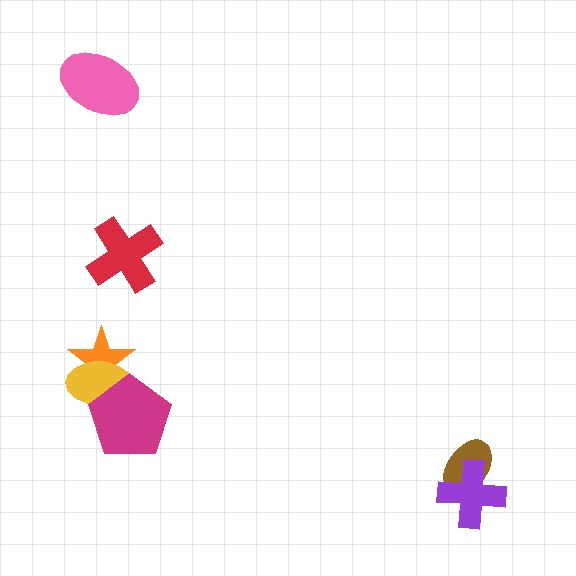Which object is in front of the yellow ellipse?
The magenta pentagon is in front of the yellow ellipse.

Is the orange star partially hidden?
Yes, it is partially covered by another shape.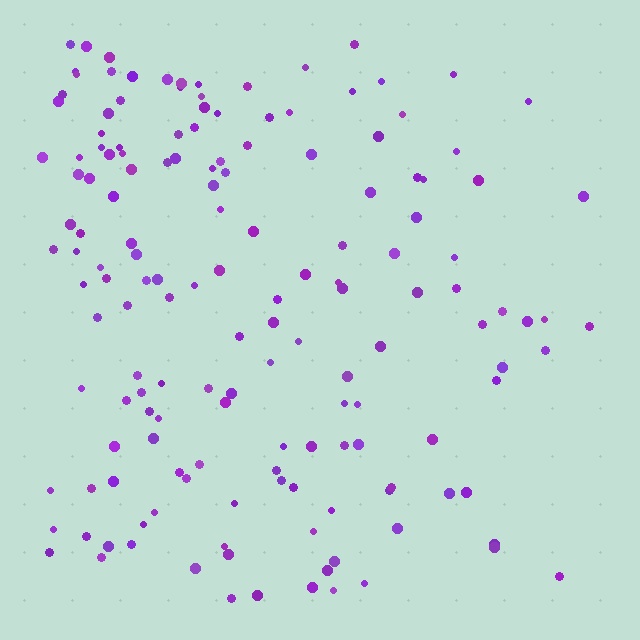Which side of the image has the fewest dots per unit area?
The right.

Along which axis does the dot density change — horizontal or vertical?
Horizontal.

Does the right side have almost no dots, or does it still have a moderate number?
Still a moderate number, just noticeably fewer than the left.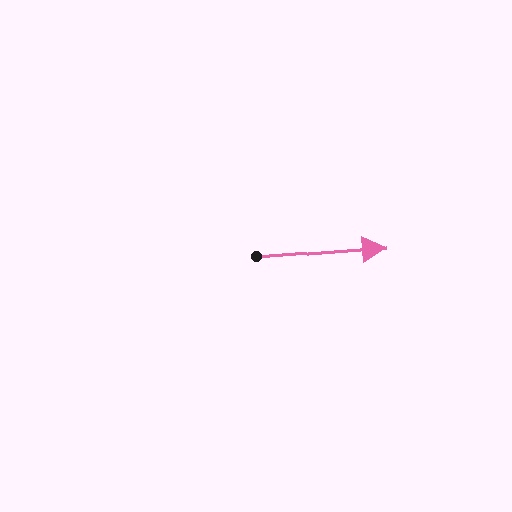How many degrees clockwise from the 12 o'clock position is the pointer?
Approximately 86 degrees.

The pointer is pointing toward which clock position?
Roughly 3 o'clock.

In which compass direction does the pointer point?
East.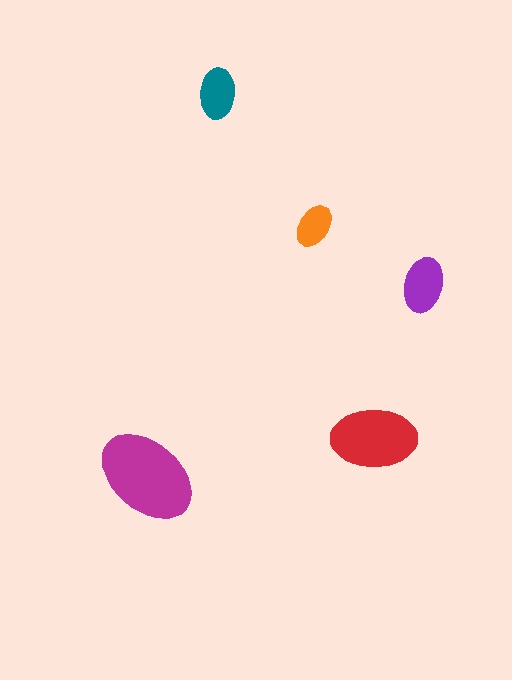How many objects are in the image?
There are 5 objects in the image.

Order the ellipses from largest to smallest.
the magenta one, the red one, the purple one, the teal one, the orange one.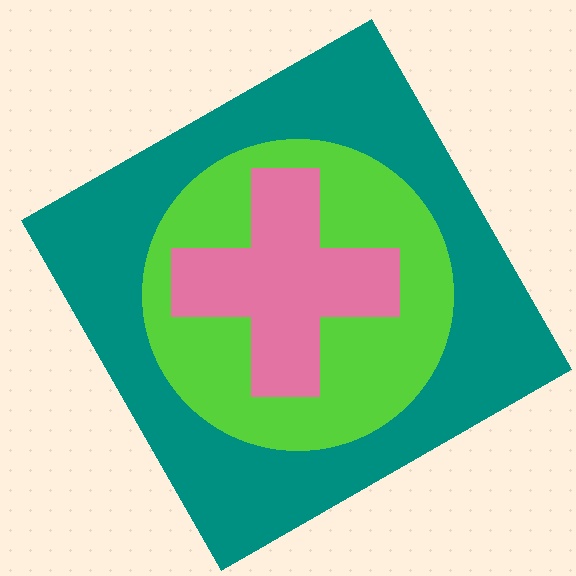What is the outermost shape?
The teal square.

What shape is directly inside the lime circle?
The pink cross.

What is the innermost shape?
The pink cross.